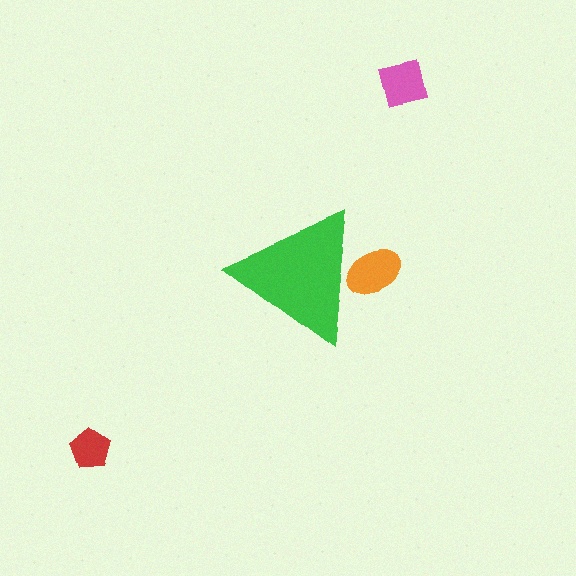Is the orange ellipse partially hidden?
Yes, the orange ellipse is partially hidden behind the green triangle.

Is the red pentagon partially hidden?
No, the red pentagon is fully visible.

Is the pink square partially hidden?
No, the pink square is fully visible.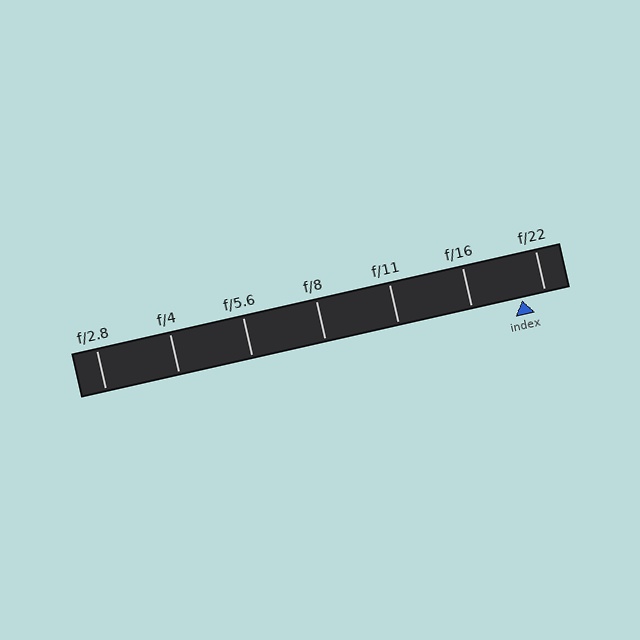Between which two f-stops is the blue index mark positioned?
The index mark is between f/16 and f/22.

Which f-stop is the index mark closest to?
The index mark is closest to f/22.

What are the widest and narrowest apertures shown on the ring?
The widest aperture shown is f/2.8 and the narrowest is f/22.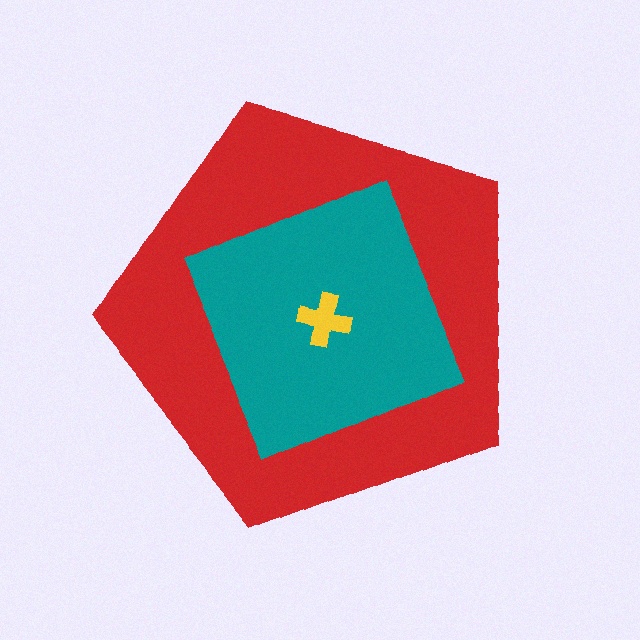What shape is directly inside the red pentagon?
The teal square.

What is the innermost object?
The yellow cross.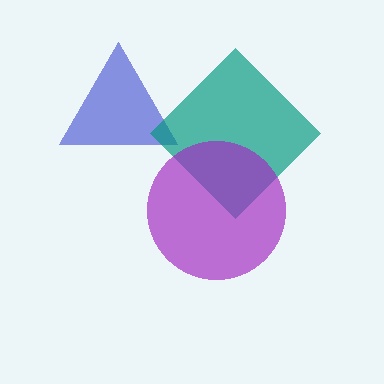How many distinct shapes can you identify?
There are 3 distinct shapes: a blue triangle, a teal diamond, a purple circle.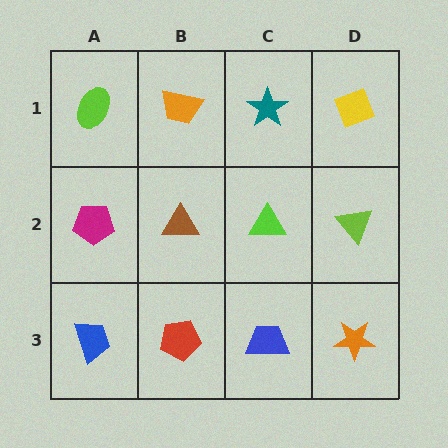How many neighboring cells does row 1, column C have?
3.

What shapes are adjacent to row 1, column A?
A magenta pentagon (row 2, column A), an orange trapezoid (row 1, column B).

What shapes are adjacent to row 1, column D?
A lime triangle (row 2, column D), a teal star (row 1, column C).